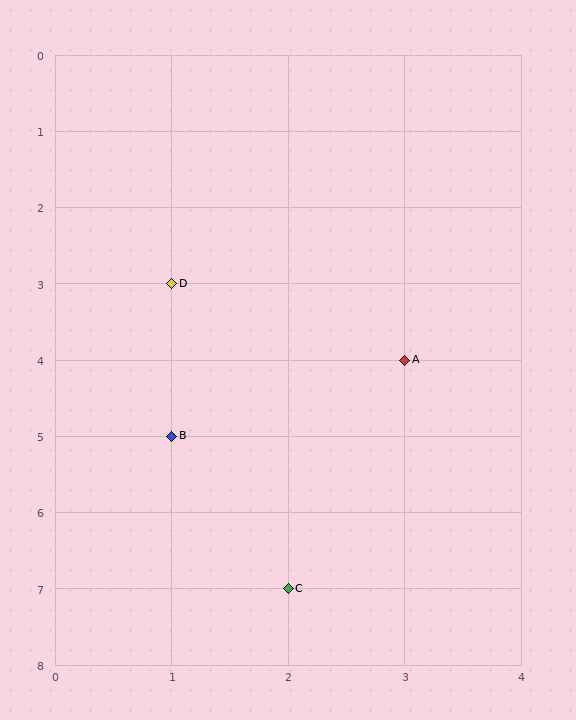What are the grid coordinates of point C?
Point C is at grid coordinates (2, 7).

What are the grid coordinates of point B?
Point B is at grid coordinates (1, 5).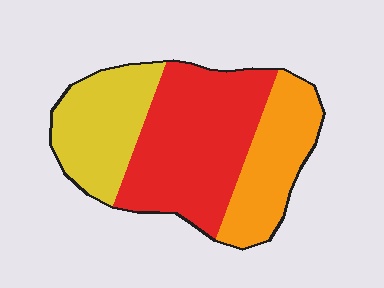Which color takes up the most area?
Red, at roughly 45%.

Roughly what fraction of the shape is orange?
Orange covers around 25% of the shape.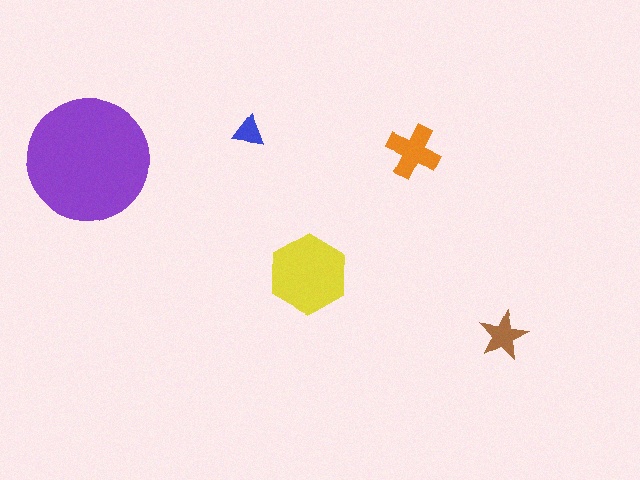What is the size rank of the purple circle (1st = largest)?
1st.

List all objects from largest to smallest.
The purple circle, the yellow hexagon, the orange cross, the brown star, the blue triangle.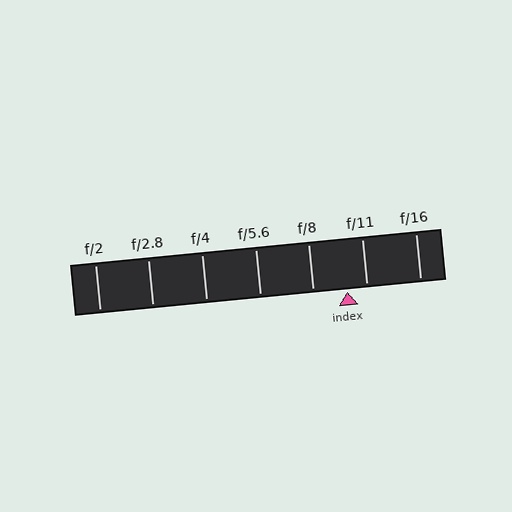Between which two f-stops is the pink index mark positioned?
The index mark is between f/8 and f/11.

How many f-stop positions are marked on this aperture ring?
There are 7 f-stop positions marked.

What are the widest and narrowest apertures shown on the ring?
The widest aperture shown is f/2 and the narrowest is f/16.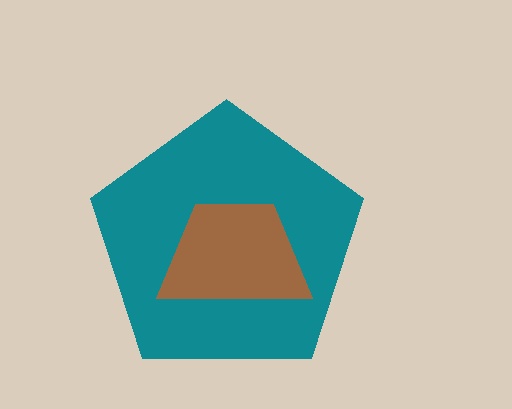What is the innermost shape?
The brown trapezoid.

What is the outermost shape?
The teal pentagon.